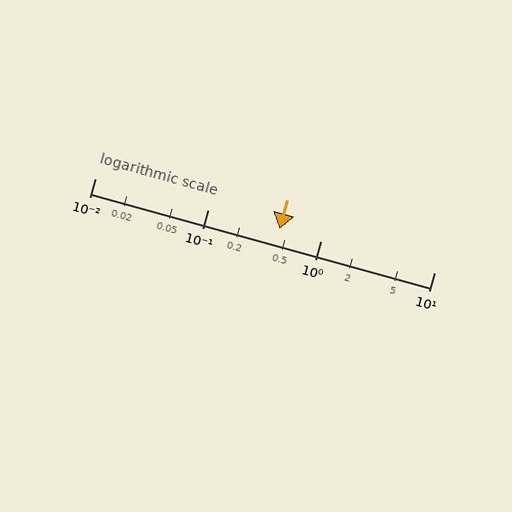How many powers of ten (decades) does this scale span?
The scale spans 3 decades, from 0.01 to 10.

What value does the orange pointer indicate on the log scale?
The pointer indicates approximately 0.43.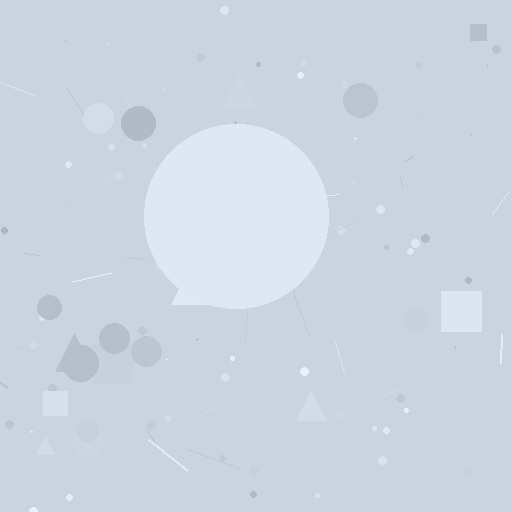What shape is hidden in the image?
A circle is hidden in the image.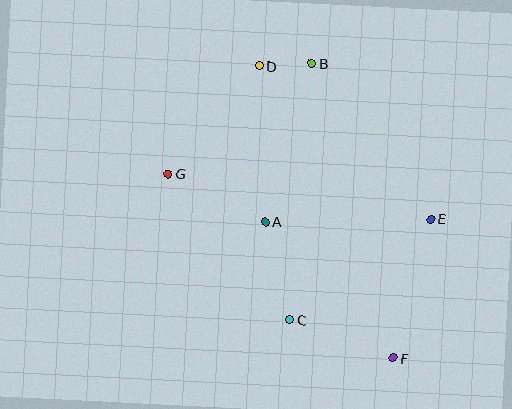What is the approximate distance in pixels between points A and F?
The distance between A and F is approximately 187 pixels.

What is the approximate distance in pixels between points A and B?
The distance between A and B is approximately 165 pixels.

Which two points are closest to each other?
Points B and D are closest to each other.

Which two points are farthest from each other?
Points D and F are farthest from each other.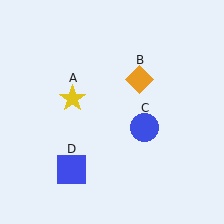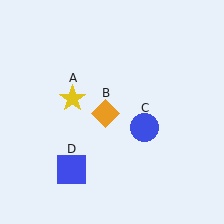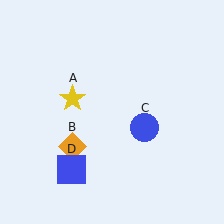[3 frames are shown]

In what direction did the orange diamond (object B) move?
The orange diamond (object B) moved down and to the left.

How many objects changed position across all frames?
1 object changed position: orange diamond (object B).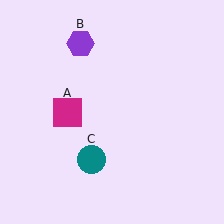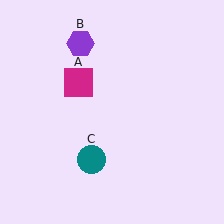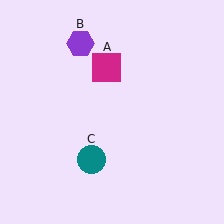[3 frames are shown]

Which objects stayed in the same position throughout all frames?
Purple hexagon (object B) and teal circle (object C) remained stationary.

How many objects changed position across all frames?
1 object changed position: magenta square (object A).